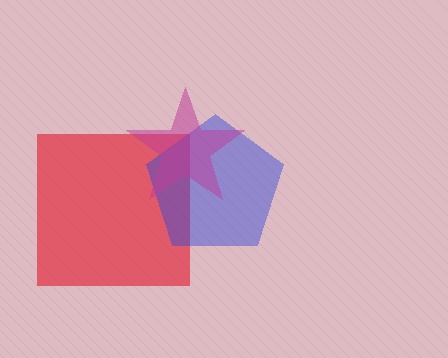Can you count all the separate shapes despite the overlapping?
Yes, there are 3 separate shapes.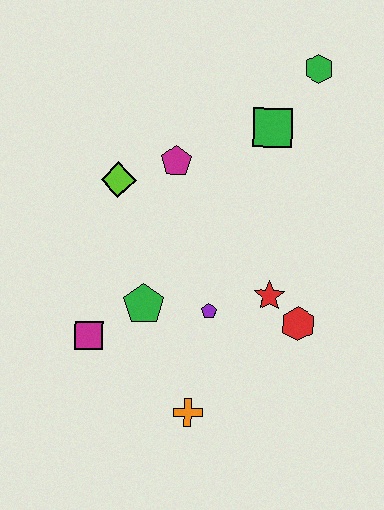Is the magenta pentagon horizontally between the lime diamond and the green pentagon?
No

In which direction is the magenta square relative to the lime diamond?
The magenta square is below the lime diamond.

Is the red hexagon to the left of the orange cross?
No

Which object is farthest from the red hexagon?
The green hexagon is farthest from the red hexagon.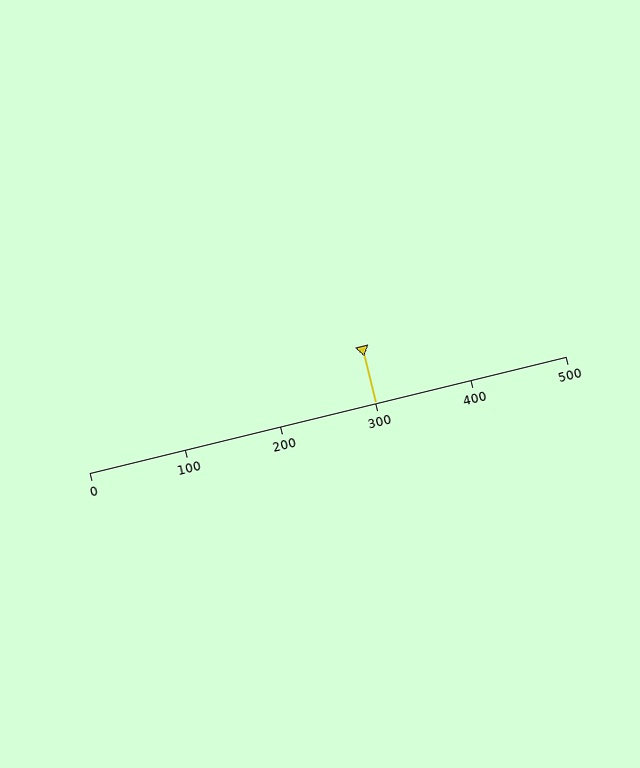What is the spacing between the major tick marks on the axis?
The major ticks are spaced 100 apart.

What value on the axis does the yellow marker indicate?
The marker indicates approximately 300.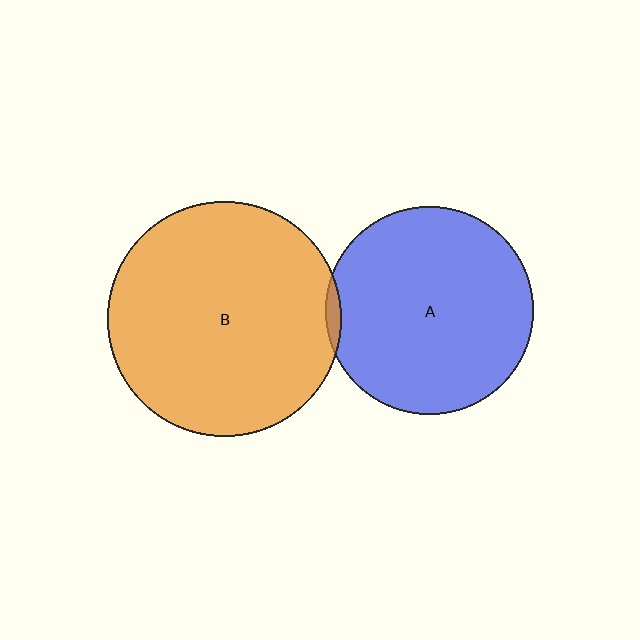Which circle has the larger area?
Circle B (orange).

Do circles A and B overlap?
Yes.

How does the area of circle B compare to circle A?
Approximately 1.3 times.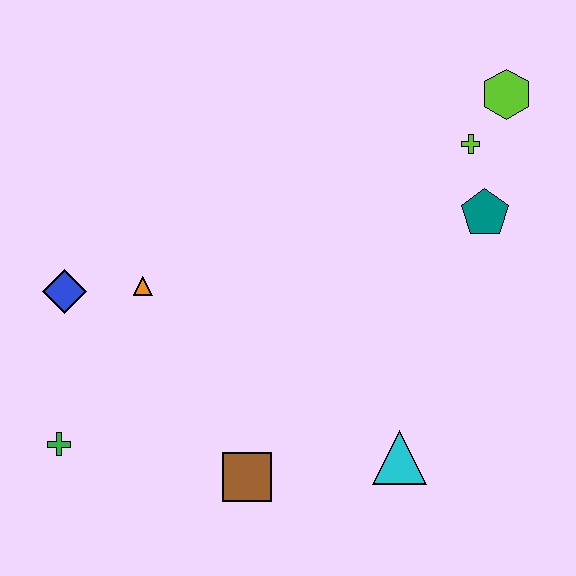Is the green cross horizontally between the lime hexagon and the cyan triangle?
No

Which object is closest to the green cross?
The blue diamond is closest to the green cross.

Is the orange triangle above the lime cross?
No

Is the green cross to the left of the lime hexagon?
Yes